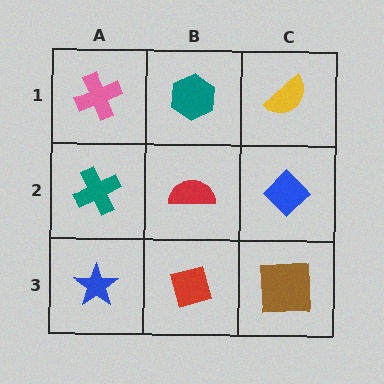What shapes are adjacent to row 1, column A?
A teal cross (row 2, column A), a teal hexagon (row 1, column B).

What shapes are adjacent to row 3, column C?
A blue diamond (row 2, column C), a red diamond (row 3, column B).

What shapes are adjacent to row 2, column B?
A teal hexagon (row 1, column B), a red diamond (row 3, column B), a teal cross (row 2, column A), a blue diamond (row 2, column C).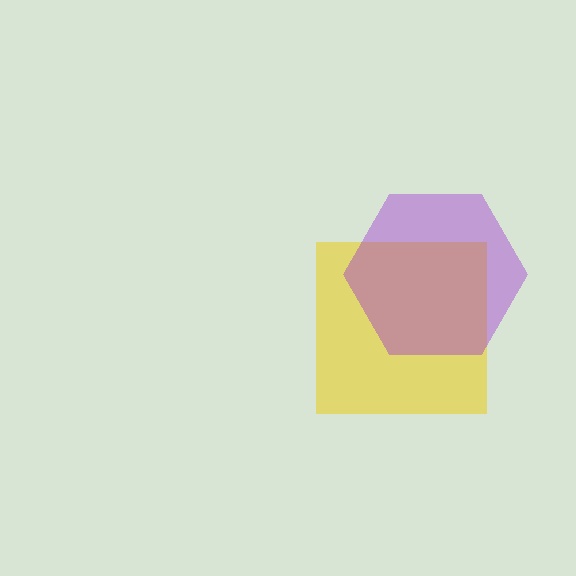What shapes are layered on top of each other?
The layered shapes are: a yellow square, a purple hexagon.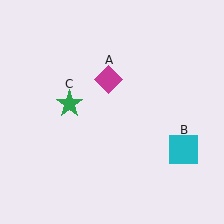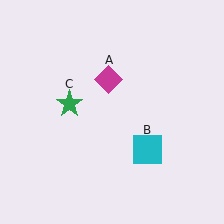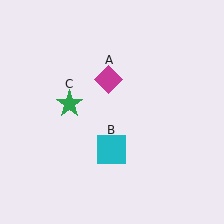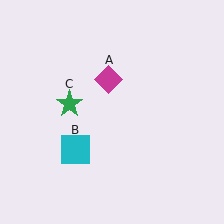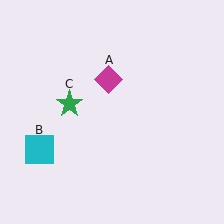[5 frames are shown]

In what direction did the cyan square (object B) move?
The cyan square (object B) moved left.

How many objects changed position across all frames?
1 object changed position: cyan square (object B).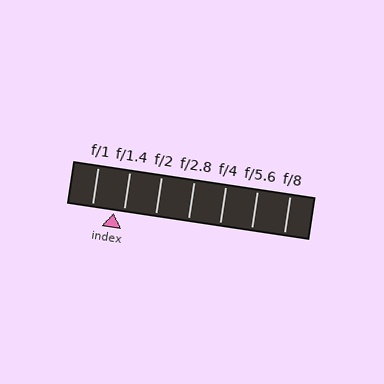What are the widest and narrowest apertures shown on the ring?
The widest aperture shown is f/1 and the narrowest is f/8.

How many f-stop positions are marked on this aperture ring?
There are 7 f-stop positions marked.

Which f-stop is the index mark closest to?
The index mark is closest to f/1.4.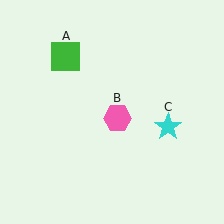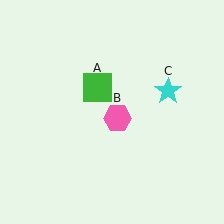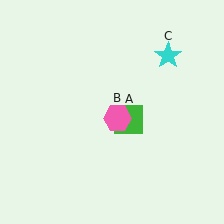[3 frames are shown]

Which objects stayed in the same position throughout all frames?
Pink hexagon (object B) remained stationary.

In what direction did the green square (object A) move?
The green square (object A) moved down and to the right.